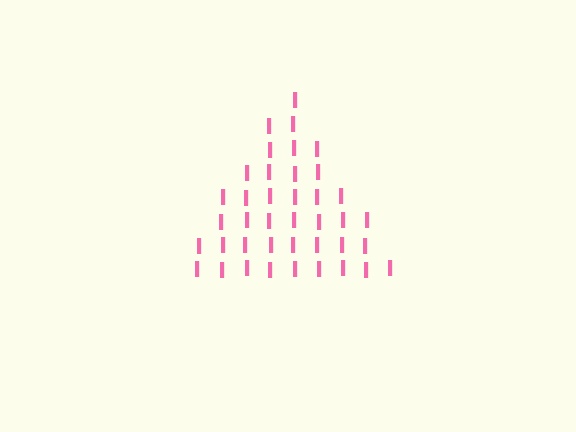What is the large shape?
The large shape is a triangle.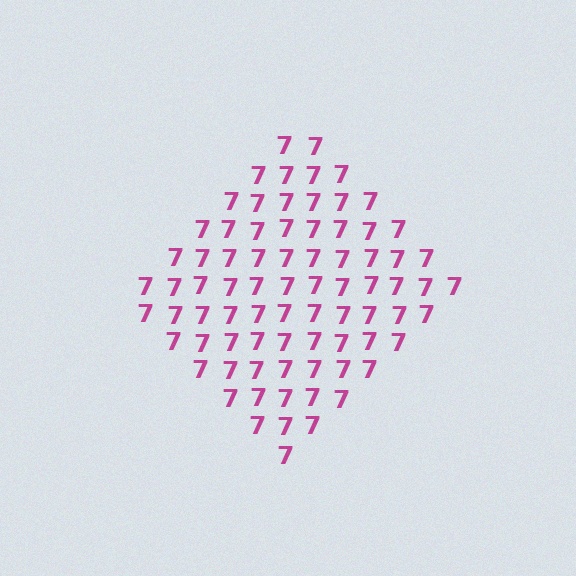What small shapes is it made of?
It is made of small digit 7's.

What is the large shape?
The large shape is a diamond.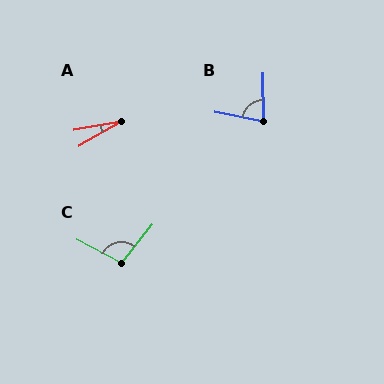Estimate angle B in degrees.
Approximately 78 degrees.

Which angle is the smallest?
A, at approximately 20 degrees.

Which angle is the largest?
C, at approximately 101 degrees.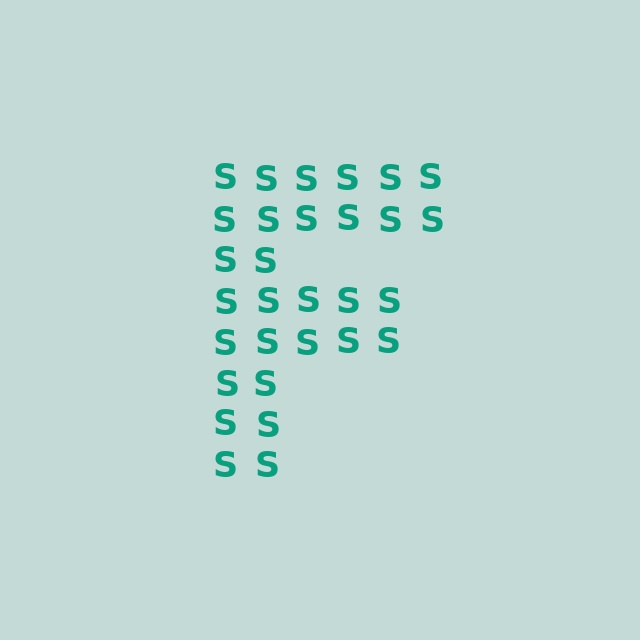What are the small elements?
The small elements are letter S's.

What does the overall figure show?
The overall figure shows the letter F.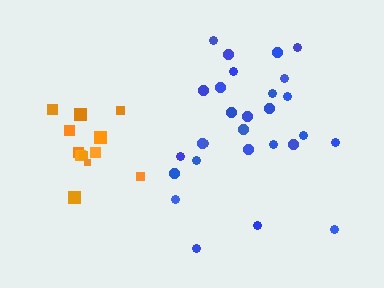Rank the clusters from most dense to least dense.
orange, blue.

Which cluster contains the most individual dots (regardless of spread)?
Blue (28).